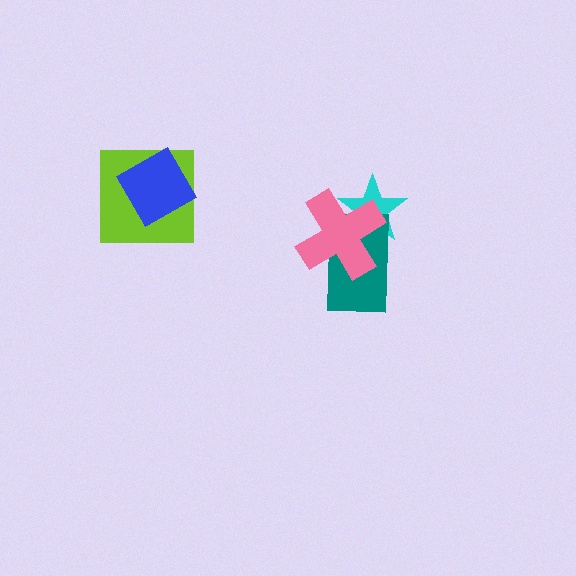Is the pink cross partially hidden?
No, no other shape covers it.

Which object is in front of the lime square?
The blue square is in front of the lime square.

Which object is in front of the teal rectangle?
The pink cross is in front of the teal rectangle.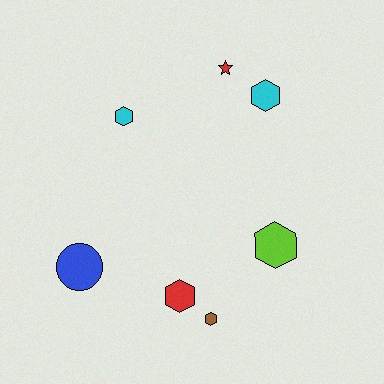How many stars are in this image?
There is 1 star.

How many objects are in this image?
There are 7 objects.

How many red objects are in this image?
There are 2 red objects.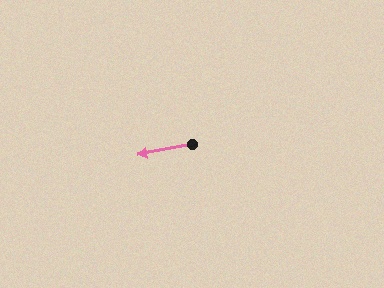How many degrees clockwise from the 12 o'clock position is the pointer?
Approximately 259 degrees.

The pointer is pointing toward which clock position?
Roughly 9 o'clock.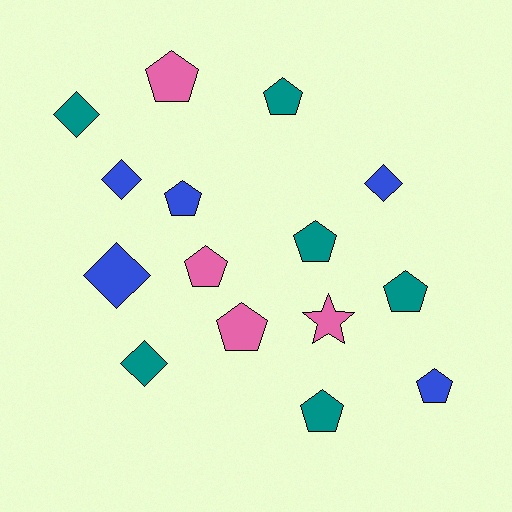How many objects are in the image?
There are 15 objects.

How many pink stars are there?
There is 1 pink star.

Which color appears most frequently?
Teal, with 6 objects.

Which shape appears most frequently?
Pentagon, with 9 objects.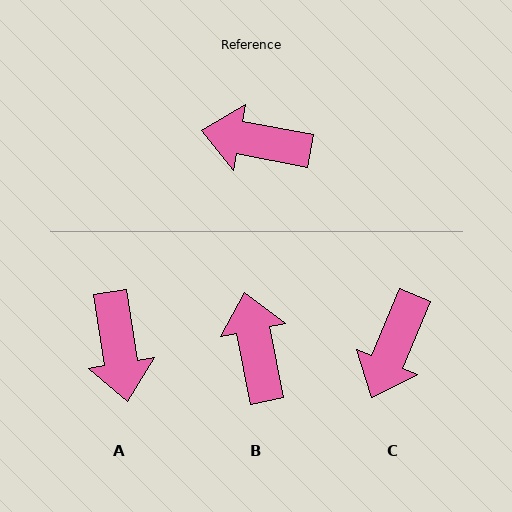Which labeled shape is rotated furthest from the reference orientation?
A, about 110 degrees away.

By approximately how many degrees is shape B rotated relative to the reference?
Approximately 68 degrees clockwise.